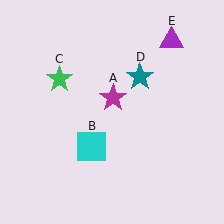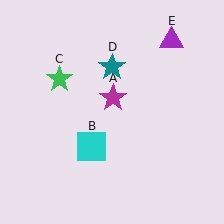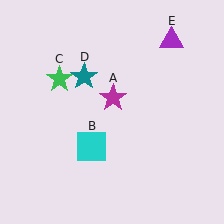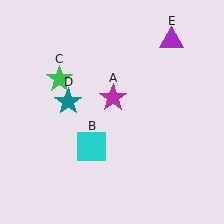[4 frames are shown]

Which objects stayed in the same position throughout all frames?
Magenta star (object A) and cyan square (object B) and green star (object C) and purple triangle (object E) remained stationary.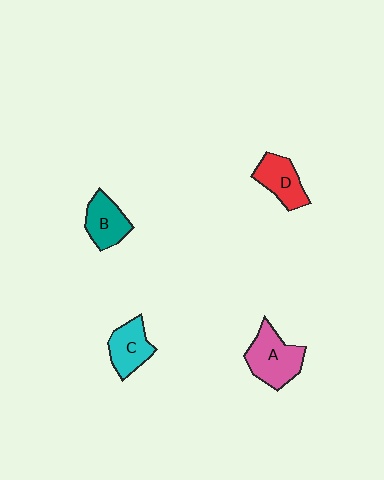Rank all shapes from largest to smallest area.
From largest to smallest: A (pink), C (cyan), D (red), B (teal).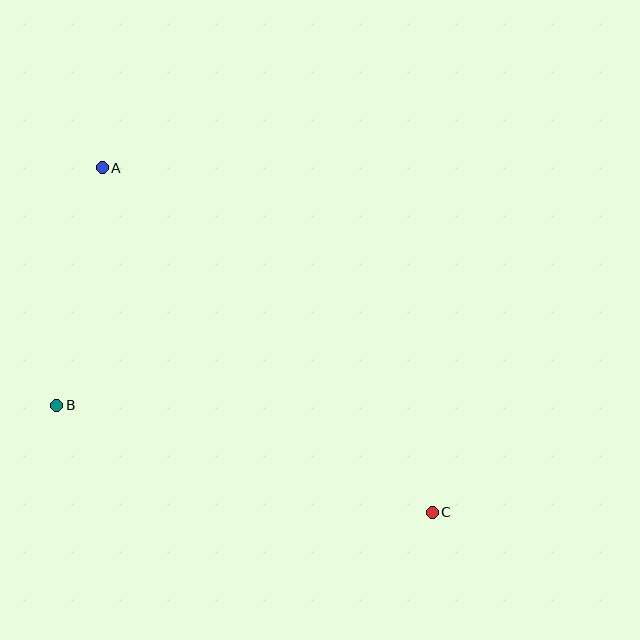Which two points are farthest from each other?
Points A and C are farthest from each other.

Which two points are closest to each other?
Points A and B are closest to each other.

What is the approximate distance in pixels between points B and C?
The distance between B and C is approximately 391 pixels.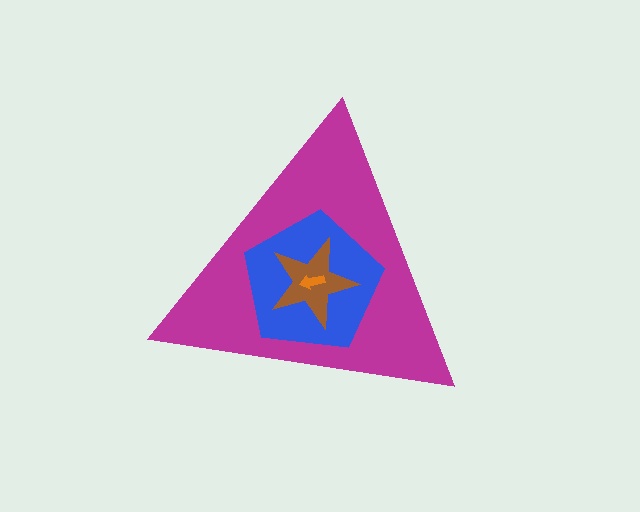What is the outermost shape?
The magenta triangle.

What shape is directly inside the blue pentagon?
The brown star.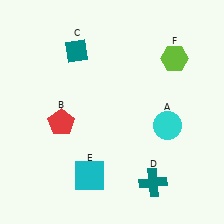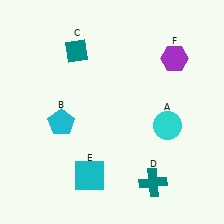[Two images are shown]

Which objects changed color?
B changed from red to cyan. F changed from lime to purple.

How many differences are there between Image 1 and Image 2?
There are 2 differences between the two images.